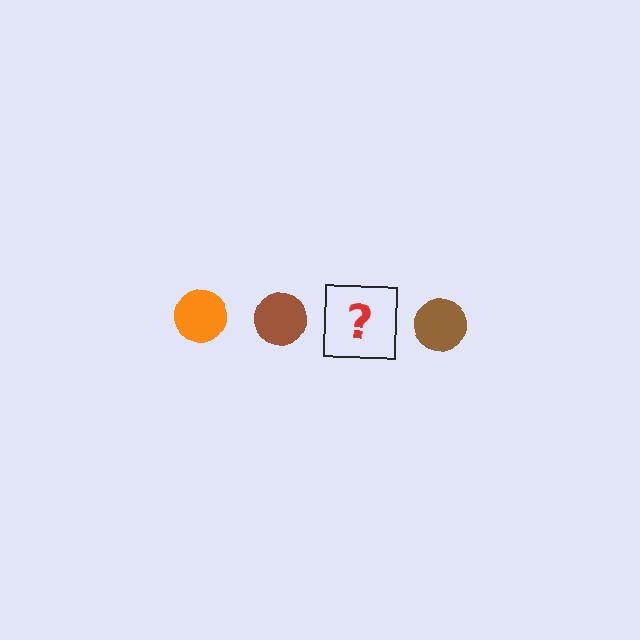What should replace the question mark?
The question mark should be replaced with an orange circle.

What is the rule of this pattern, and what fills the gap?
The rule is that the pattern cycles through orange, brown circles. The gap should be filled with an orange circle.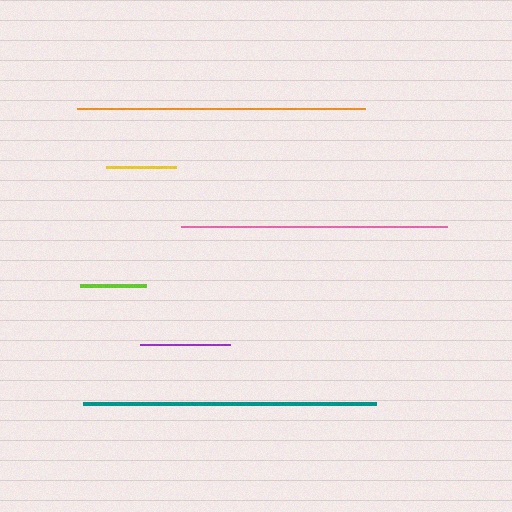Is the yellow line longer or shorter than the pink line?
The pink line is longer than the yellow line.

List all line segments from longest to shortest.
From longest to shortest: teal, orange, pink, purple, yellow, lime.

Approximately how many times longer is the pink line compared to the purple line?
The pink line is approximately 2.9 times the length of the purple line.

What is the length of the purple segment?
The purple segment is approximately 91 pixels long.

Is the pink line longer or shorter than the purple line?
The pink line is longer than the purple line.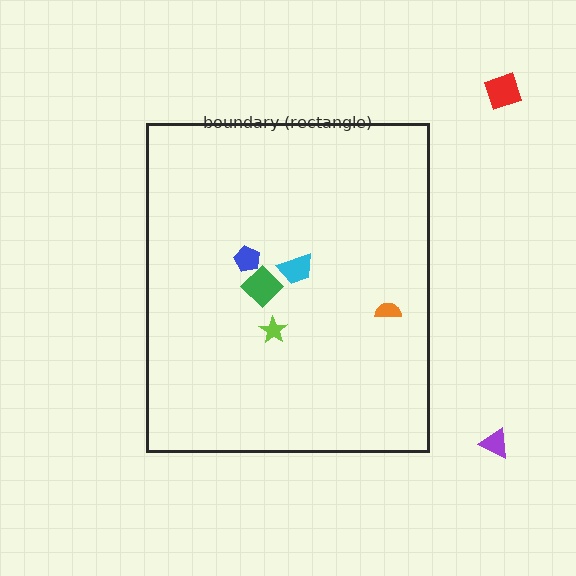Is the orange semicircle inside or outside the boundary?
Inside.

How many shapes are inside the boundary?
5 inside, 2 outside.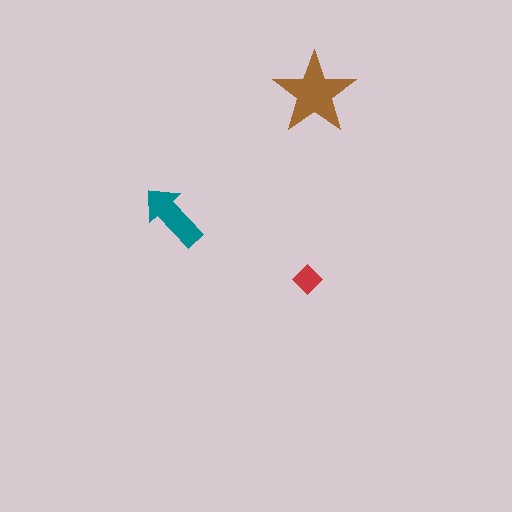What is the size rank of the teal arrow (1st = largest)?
2nd.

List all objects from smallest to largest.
The red diamond, the teal arrow, the brown star.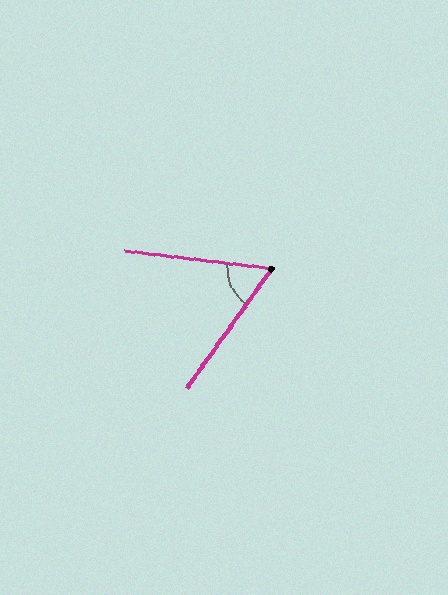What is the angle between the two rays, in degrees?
Approximately 61 degrees.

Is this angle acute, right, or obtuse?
It is acute.